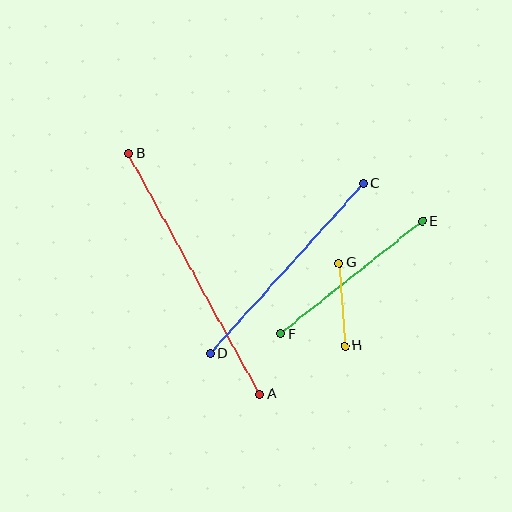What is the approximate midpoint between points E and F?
The midpoint is at approximately (352, 278) pixels.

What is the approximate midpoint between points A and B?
The midpoint is at approximately (194, 274) pixels.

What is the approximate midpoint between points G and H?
The midpoint is at approximately (342, 305) pixels.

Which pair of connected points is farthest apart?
Points A and B are farthest apart.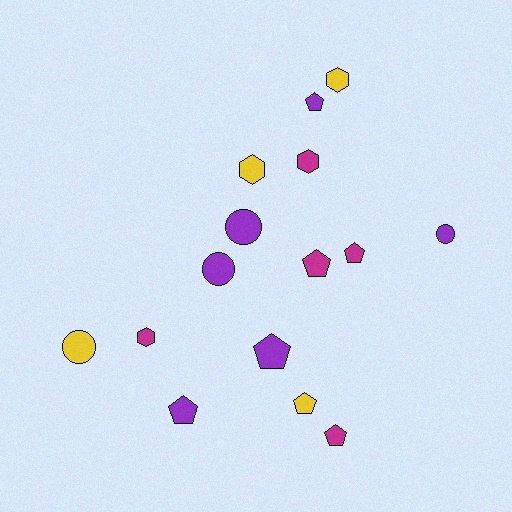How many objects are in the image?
There are 15 objects.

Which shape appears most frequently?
Pentagon, with 7 objects.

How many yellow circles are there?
There is 1 yellow circle.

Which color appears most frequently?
Purple, with 6 objects.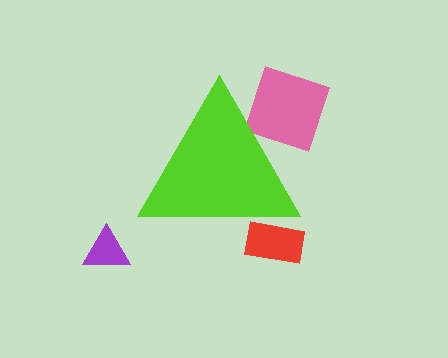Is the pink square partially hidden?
Yes, the pink square is partially hidden behind the lime triangle.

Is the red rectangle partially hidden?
Yes, the red rectangle is partially hidden behind the lime triangle.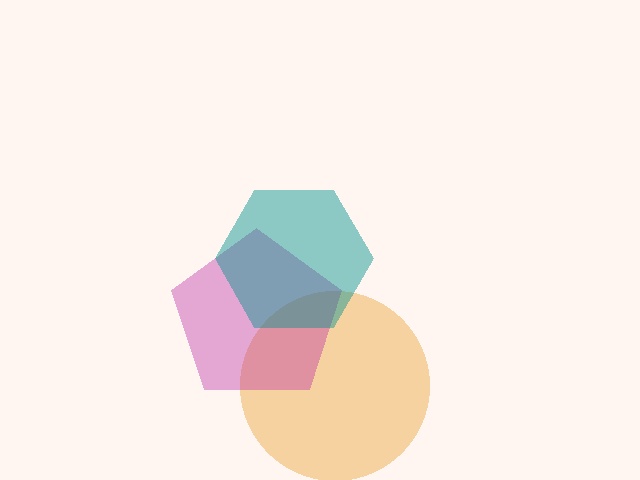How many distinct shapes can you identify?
There are 3 distinct shapes: an orange circle, a magenta pentagon, a teal hexagon.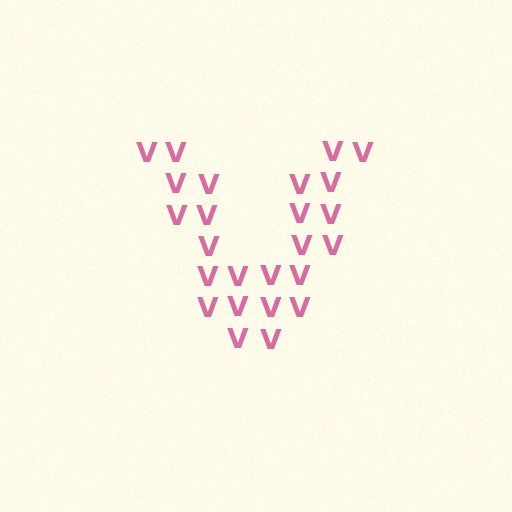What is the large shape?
The large shape is the letter V.